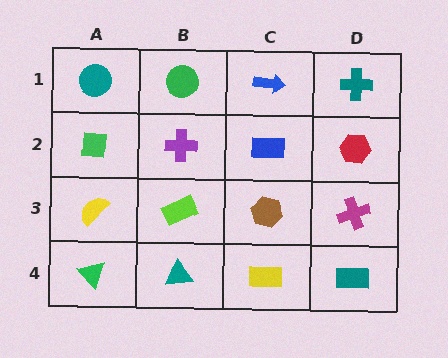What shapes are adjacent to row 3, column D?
A red hexagon (row 2, column D), a teal rectangle (row 4, column D), a brown hexagon (row 3, column C).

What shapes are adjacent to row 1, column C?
A blue rectangle (row 2, column C), a green circle (row 1, column B), a teal cross (row 1, column D).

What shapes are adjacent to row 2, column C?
A blue arrow (row 1, column C), a brown hexagon (row 3, column C), a purple cross (row 2, column B), a red hexagon (row 2, column D).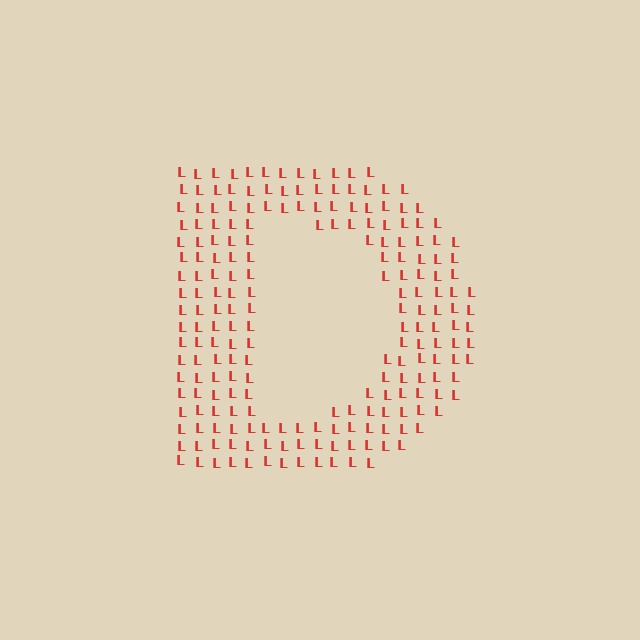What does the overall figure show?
The overall figure shows the letter D.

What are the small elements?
The small elements are letter L's.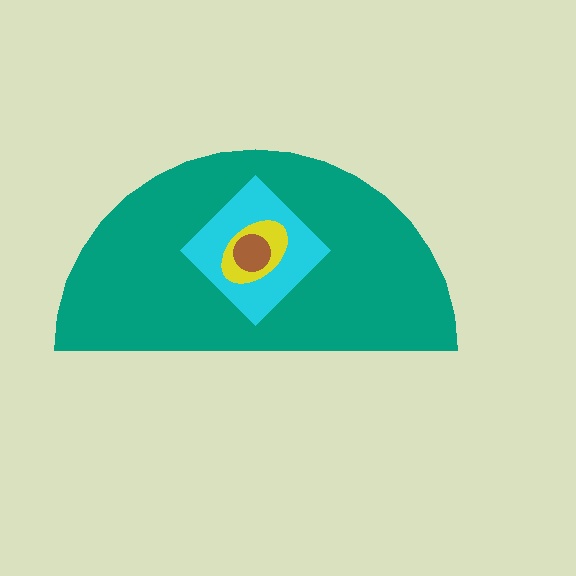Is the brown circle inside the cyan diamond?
Yes.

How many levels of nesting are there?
4.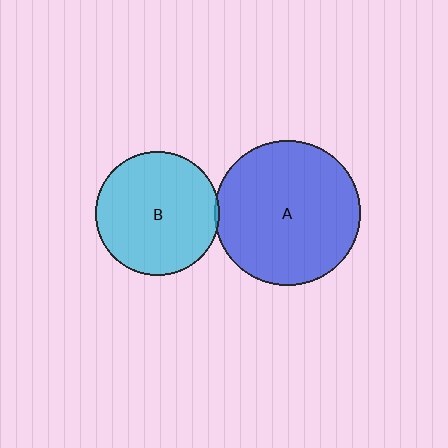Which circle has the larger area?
Circle A (blue).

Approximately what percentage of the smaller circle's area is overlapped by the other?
Approximately 5%.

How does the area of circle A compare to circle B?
Approximately 1.4 times.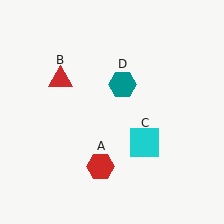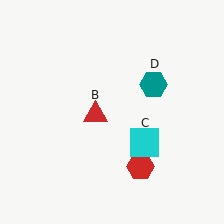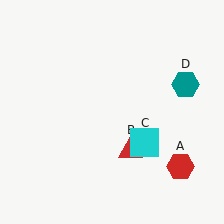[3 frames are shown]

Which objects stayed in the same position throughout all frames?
Cyan square (object C) remained stationary.